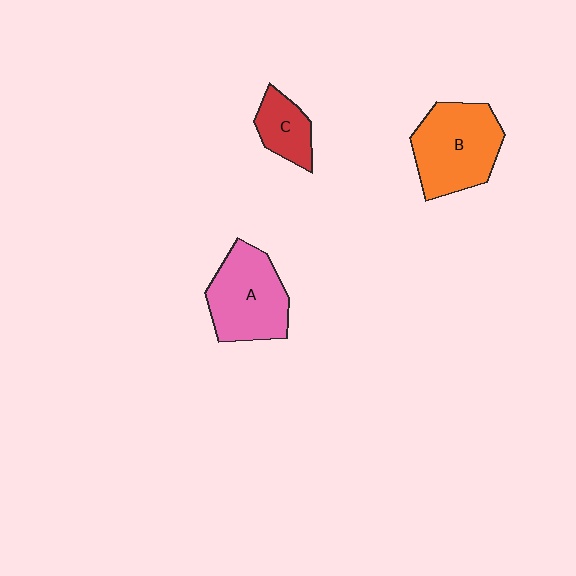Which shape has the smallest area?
Shape C (red).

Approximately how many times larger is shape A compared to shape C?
Approximately 2.0 times.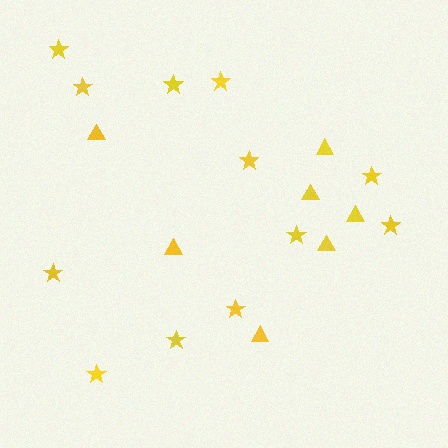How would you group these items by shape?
There are 2 groups: one group of triangles (7) and one group of stars (12).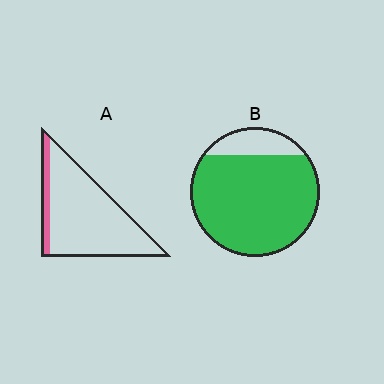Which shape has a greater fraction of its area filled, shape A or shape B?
Shape B.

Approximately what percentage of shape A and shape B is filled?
A is approximately 15% and B is approximately 85%.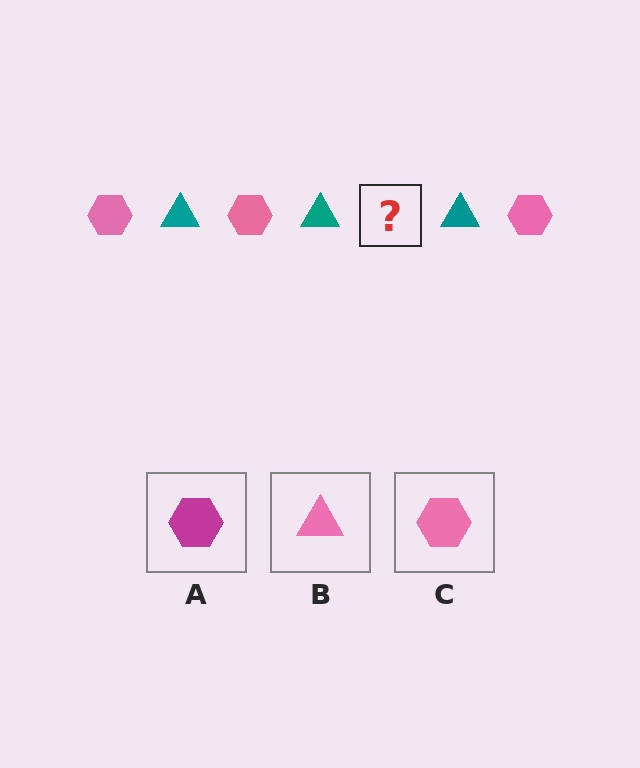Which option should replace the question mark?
Option C.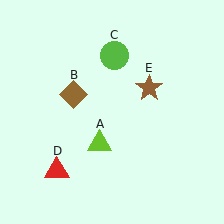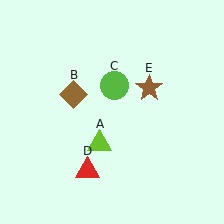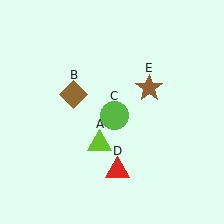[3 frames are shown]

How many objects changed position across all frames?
2 objects changed position: lime circle (object C), red triangle (object D).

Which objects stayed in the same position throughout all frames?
Lime triangle (object A) and brown diamond (object B) and brown star (object E) remained stationary.